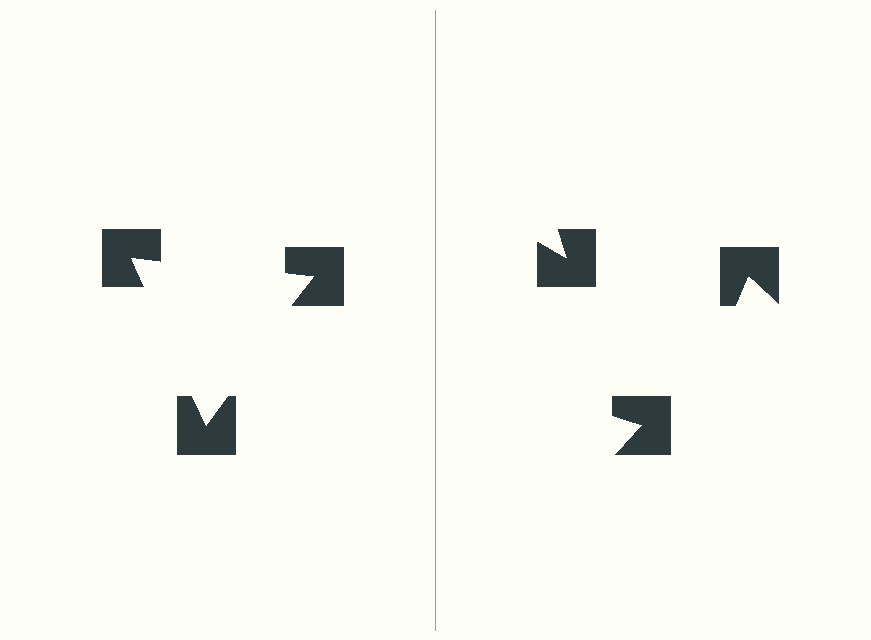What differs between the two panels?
The notched squares are positioned identically on both sides; only the wedge orientations differ. On the left they align to a triangle; on the right they are misaligned.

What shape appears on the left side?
An illusory triangle.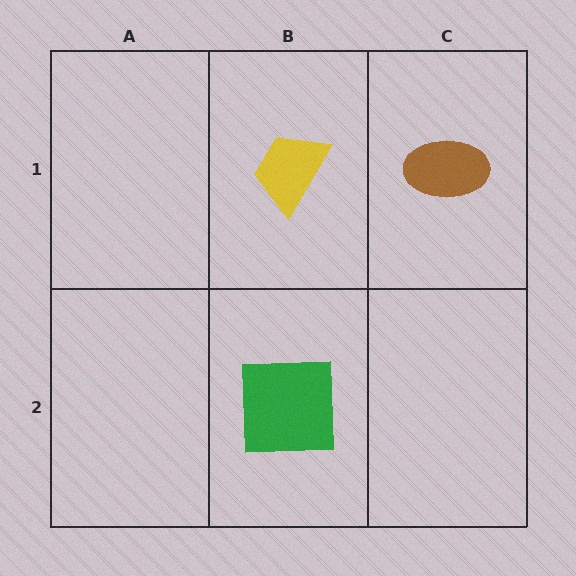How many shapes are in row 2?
1 shape.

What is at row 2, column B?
A green square.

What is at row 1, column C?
A brown ellipse.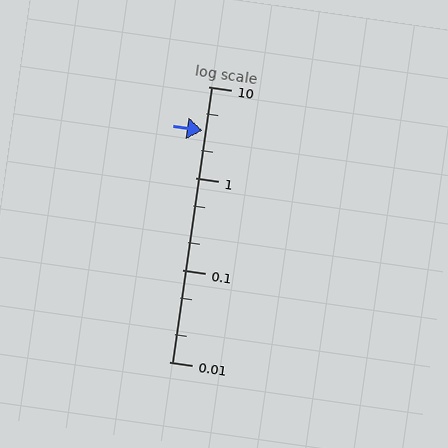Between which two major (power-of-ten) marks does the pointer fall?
The pointer is between 1 and 10.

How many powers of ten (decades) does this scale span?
The scale spans 3 decades, from 0.01 to 10.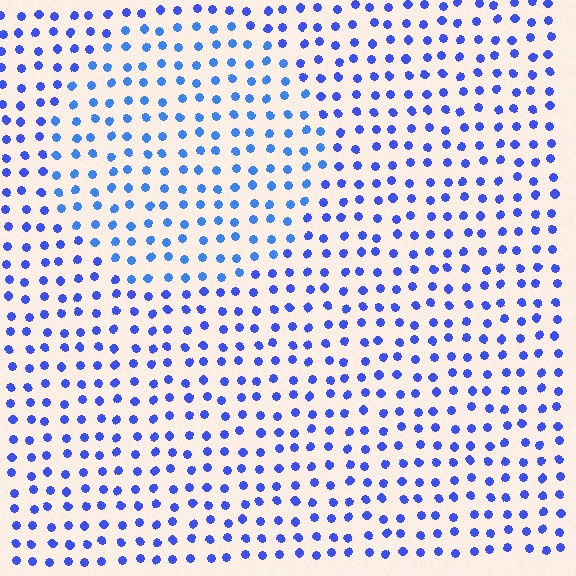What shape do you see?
I see a circle.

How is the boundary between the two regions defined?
The boundary is defined purely by a slight shift in hue (about 18 degrees). Spacing, size, and orientation are identical on both sides.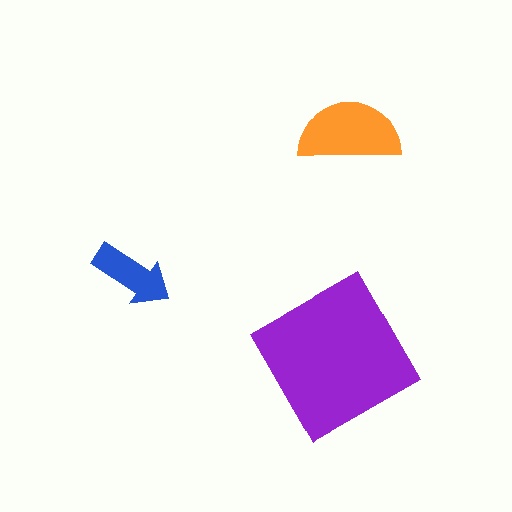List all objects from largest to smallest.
The purple square, the orange semicircle, the blue arrow.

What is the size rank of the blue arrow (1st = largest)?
3rd.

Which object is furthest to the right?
The orange semicircle is rightmost.